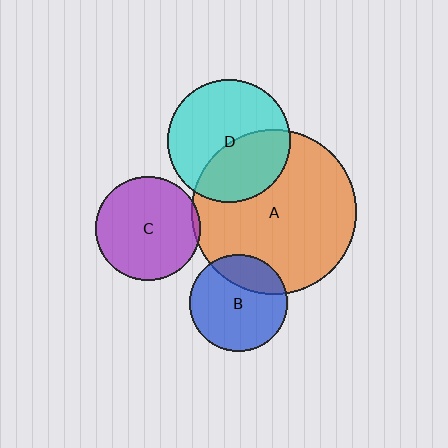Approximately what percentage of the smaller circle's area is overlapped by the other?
Approximately 25%.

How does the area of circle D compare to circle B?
Approximately 1.6 times.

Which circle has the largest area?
Circle A (orange).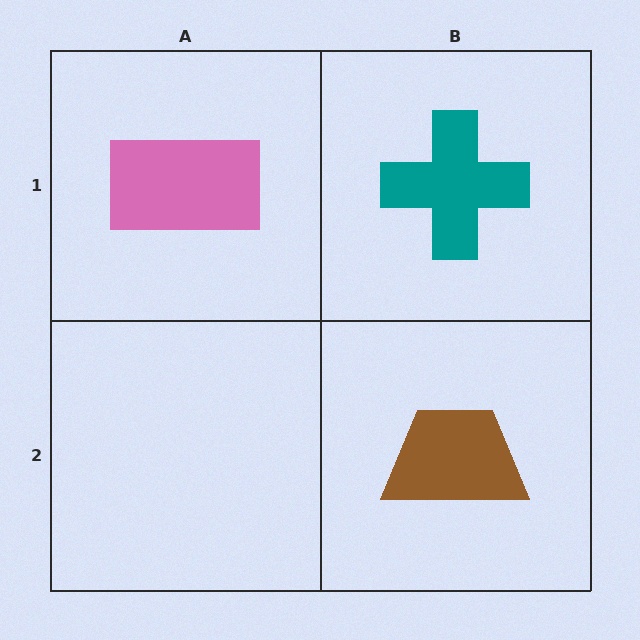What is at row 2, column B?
A brown trapezoid.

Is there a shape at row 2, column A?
No, that cell is empty.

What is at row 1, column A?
A pink rectangle.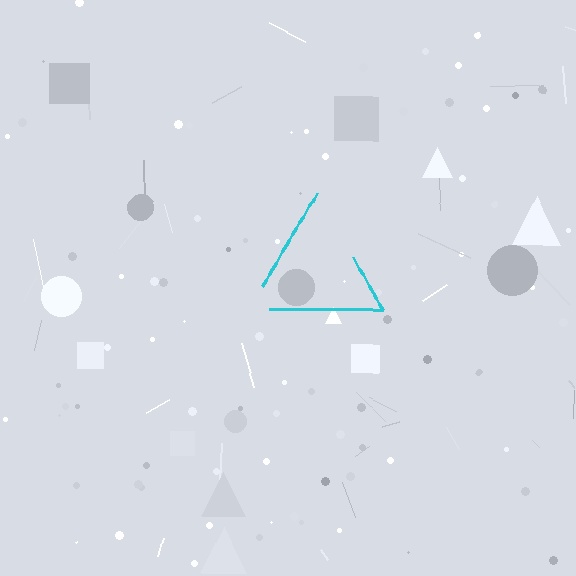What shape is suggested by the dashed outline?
The dashed outline suggests a triangle.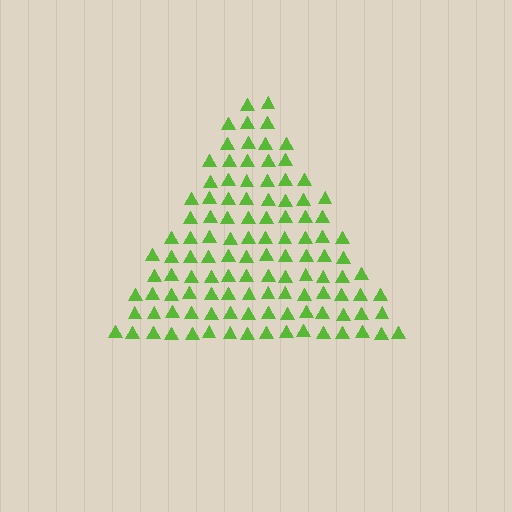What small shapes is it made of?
It is made of small triangles.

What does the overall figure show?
The overall figure shows a triangle.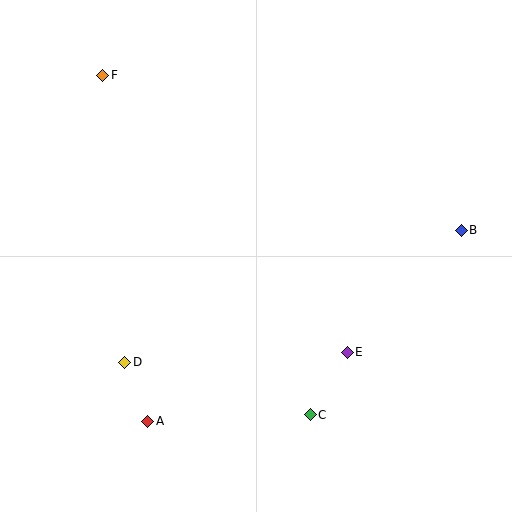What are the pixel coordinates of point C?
Point C is at (310, 415).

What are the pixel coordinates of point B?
Point B is at (461, 230).